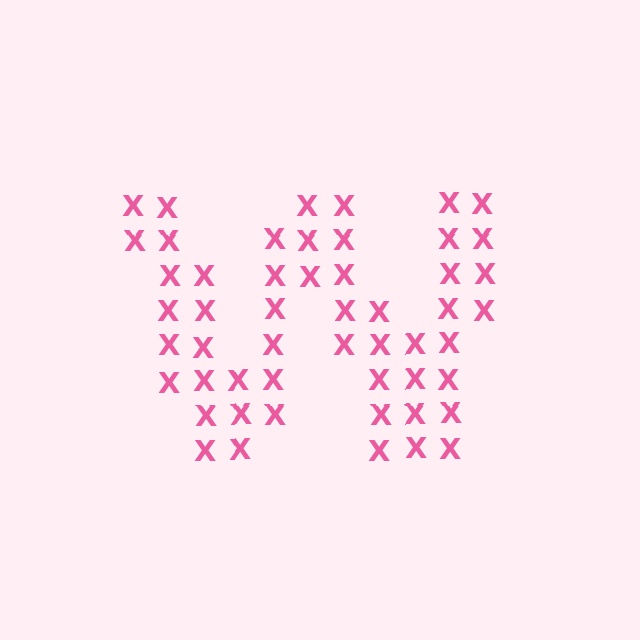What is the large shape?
The large shape is the letter W.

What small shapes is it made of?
It is made of small letter X's.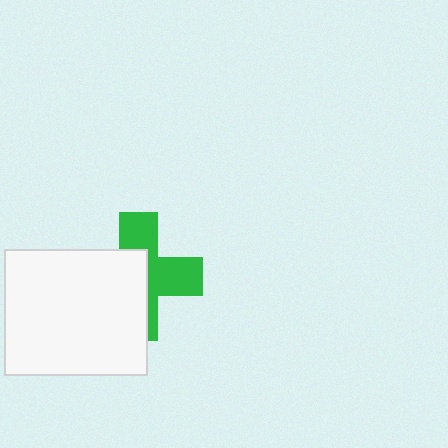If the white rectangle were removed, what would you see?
You would see the complete green cross.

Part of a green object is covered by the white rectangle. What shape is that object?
It is a cross.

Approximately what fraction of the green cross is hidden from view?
Roughly 51% of the green cross is hidden behind the white rectangle.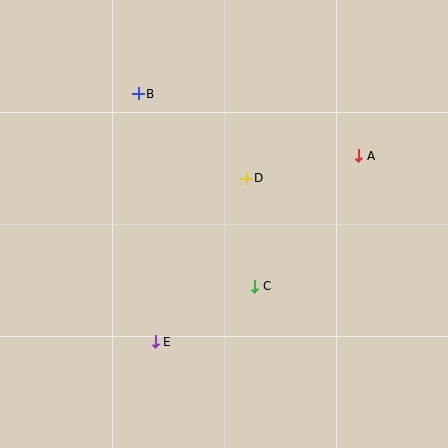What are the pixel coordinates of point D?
Point D is at (246, 178).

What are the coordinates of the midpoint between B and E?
The midpoint between B and E is at (147, 218).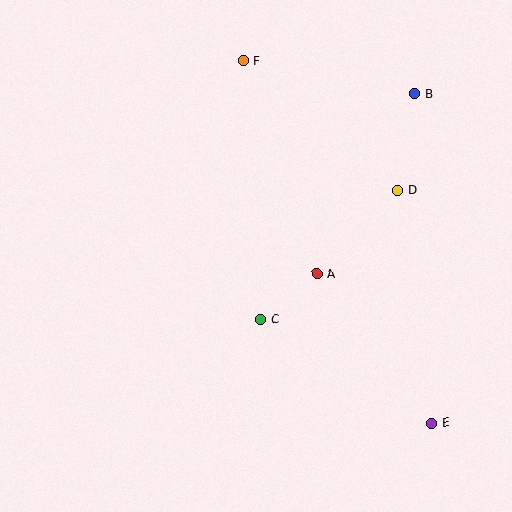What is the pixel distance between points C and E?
The distance between C and E is 200 pixels.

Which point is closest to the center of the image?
Point A at (317, 274) is closest to the center.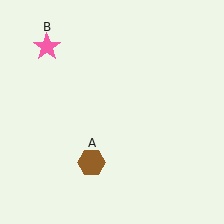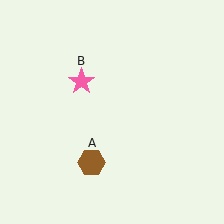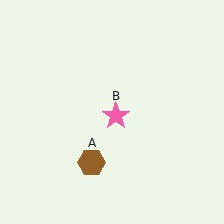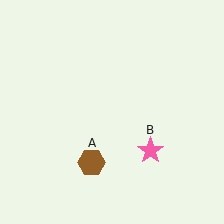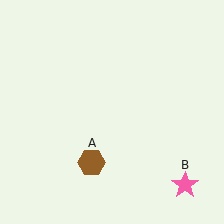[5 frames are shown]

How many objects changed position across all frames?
1 object changed position: pink star (object B).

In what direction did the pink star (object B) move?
The pink star (object B) moved down and to the right.